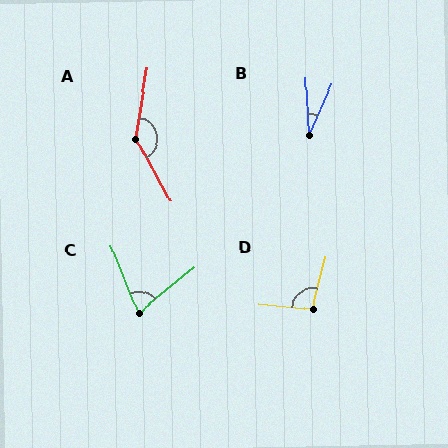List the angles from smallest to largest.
B (27°), C (73°), D (98°), A (141°).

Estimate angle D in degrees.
Approximately 98 degrees.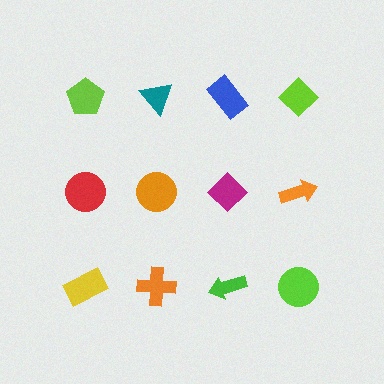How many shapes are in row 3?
4 shapes.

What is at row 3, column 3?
A green arrow.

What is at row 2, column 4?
An orange arrow.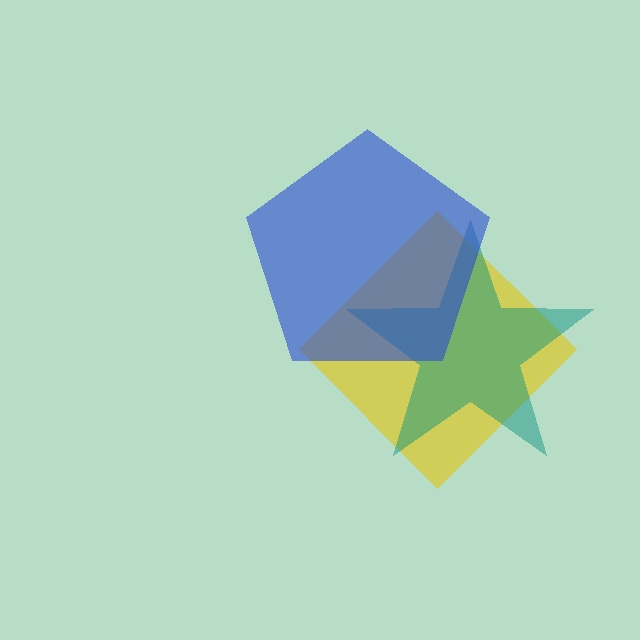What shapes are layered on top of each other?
The layered shapes are: a yellow diamond, a teal star, a blue pentagon.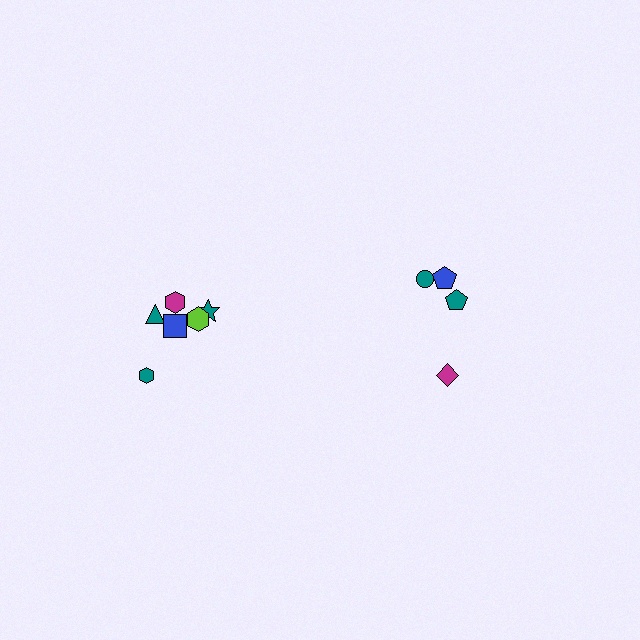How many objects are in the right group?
There are 4 objects.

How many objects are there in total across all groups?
There are 10 objects.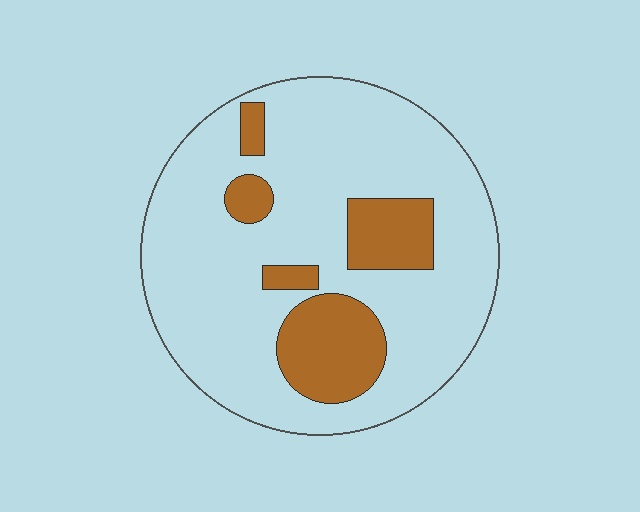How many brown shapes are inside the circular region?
5.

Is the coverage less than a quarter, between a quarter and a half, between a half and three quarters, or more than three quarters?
Less than a quarter.